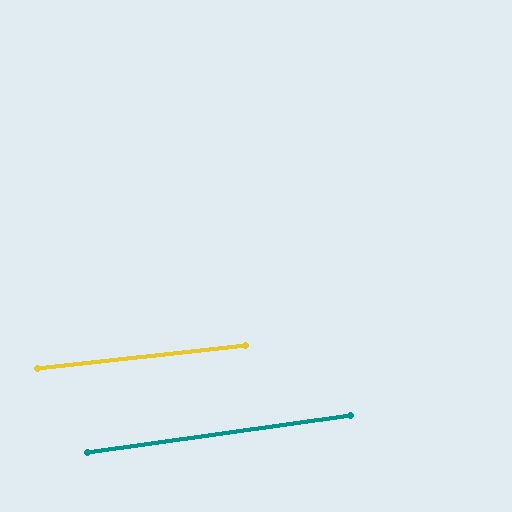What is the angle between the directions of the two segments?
Approximately 2 degrees.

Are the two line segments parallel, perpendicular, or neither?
Parallel — their directions differ by only 1.7°.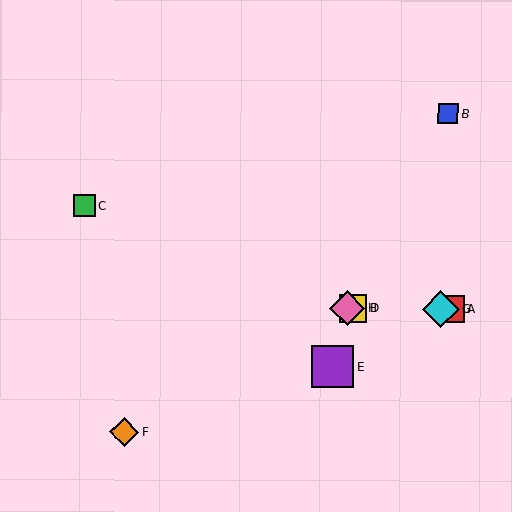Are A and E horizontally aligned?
No, A is at y≈309 and E is at y≈367.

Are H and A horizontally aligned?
Yes, both are at y≈309.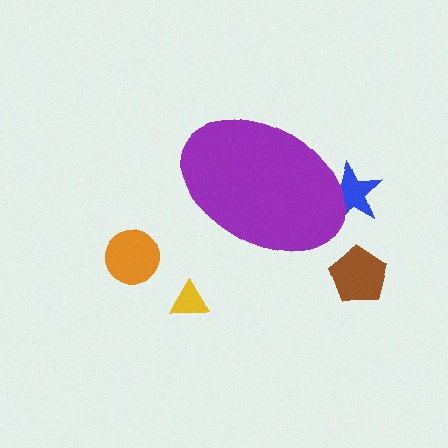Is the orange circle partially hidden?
No, the orange circle is fully visible.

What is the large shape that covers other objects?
A purple ellipse.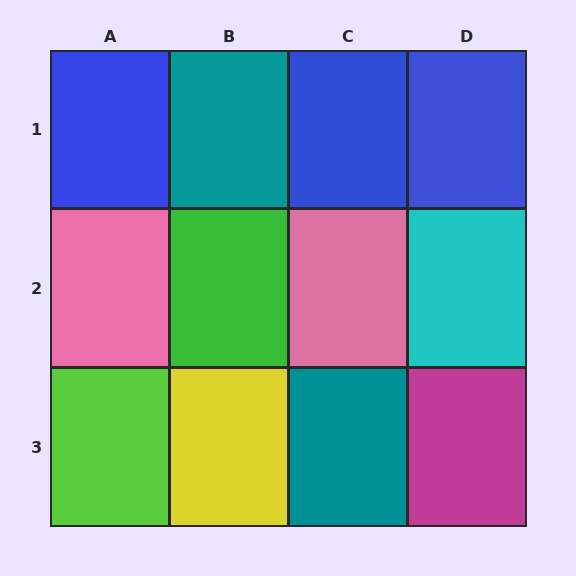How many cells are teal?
2 cells are teal.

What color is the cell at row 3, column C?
Teal.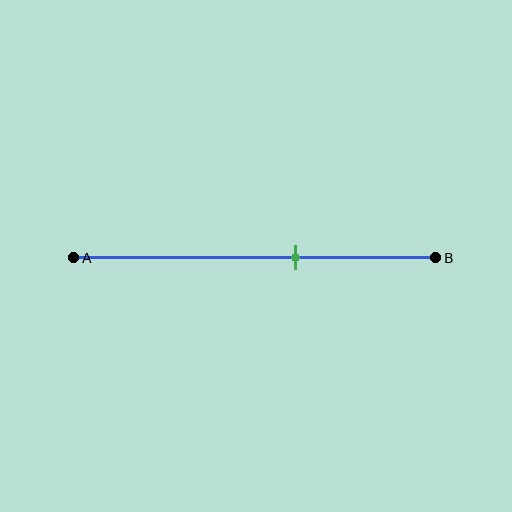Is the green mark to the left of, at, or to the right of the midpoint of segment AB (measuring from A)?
The green mark is to the right of the midpoint of segment AB.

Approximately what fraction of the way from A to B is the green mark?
The green mark is approximately 60% of the way from A to B.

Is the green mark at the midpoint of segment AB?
No, the mark is at about 60% from A, not at the 50% midpoint.